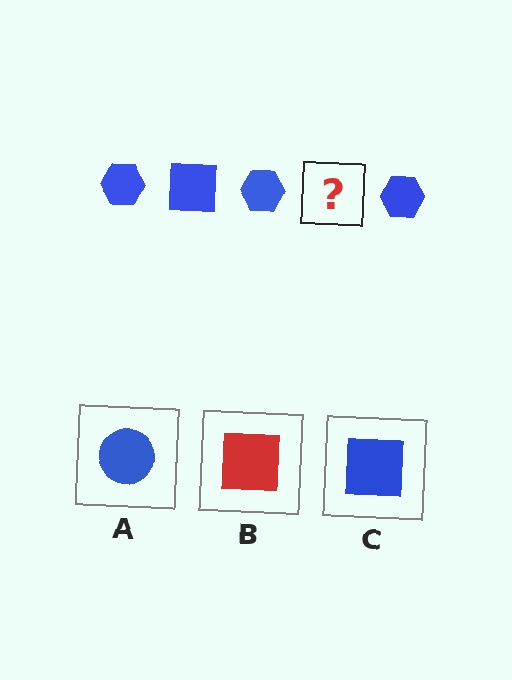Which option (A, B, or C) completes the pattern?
C.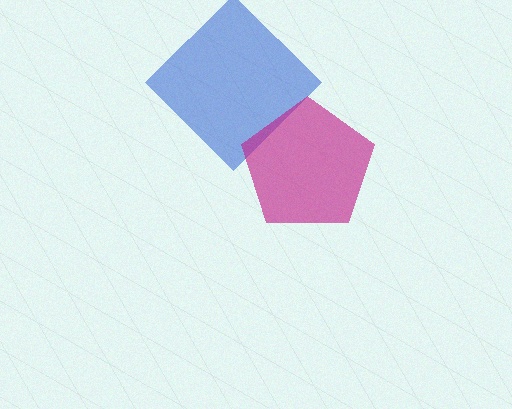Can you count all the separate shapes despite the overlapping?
Yes, there are 2 separate shapes.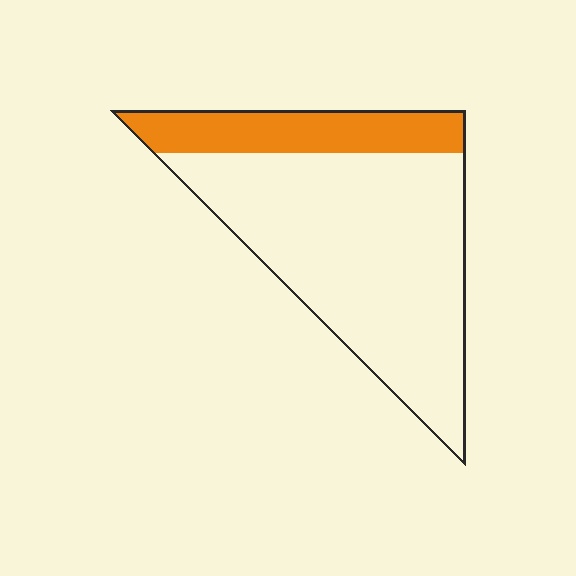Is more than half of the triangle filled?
No.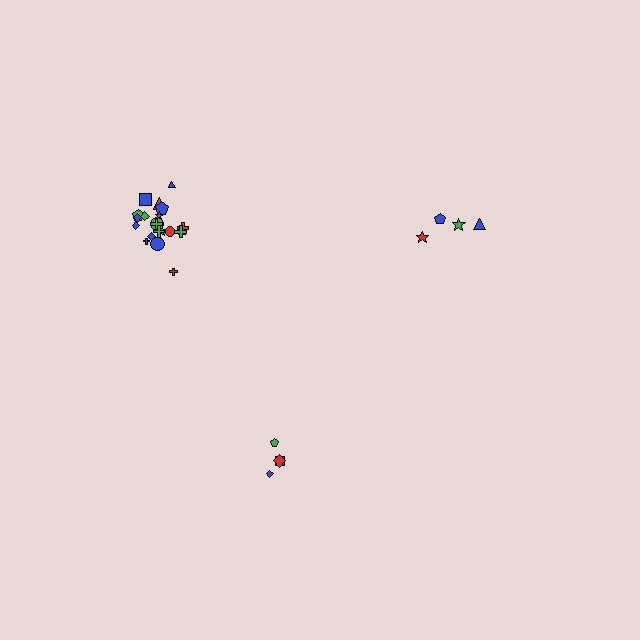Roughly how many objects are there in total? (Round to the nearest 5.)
Roughly 30 objects in total.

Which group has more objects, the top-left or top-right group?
The top-left group.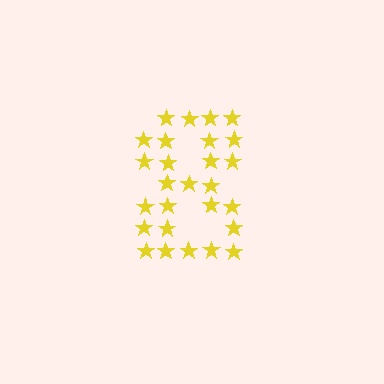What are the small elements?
The small elements are stars.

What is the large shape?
The large shape is the digit 8.